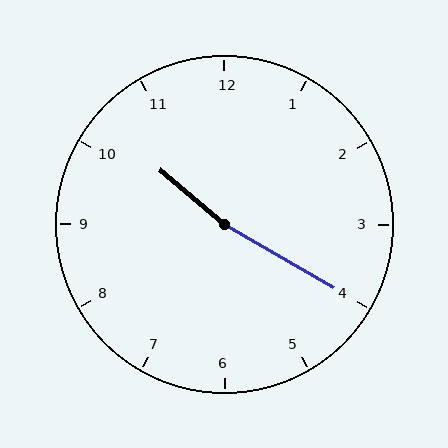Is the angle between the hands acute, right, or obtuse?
It is obtuse.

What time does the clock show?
10:20.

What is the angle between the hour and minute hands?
Approximately 170 degrees.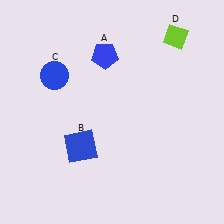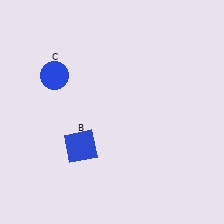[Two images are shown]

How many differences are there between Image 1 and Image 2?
There are 2 differences between the two images.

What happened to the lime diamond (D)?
The lime diamond (D) was removed in Image 2. It was in the top-right area of Image 1.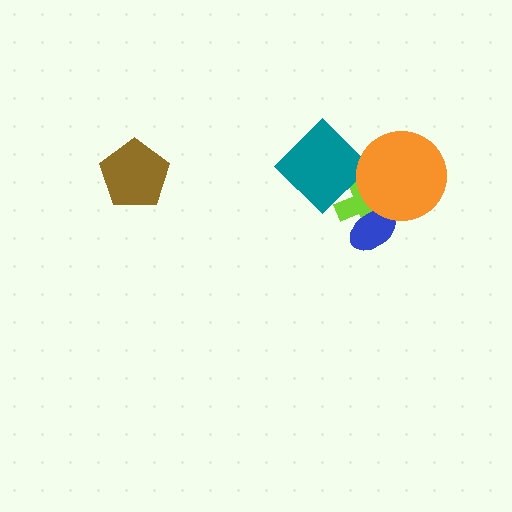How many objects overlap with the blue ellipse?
2 objects overlap with the blue ellipse.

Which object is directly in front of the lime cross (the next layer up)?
The blue ellipse is directly in front of the lime cross.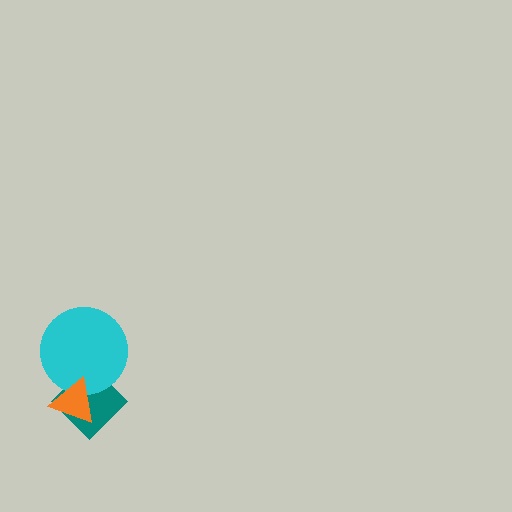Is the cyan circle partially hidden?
Yes, it is partially covered by another shape.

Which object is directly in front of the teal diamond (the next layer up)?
The cyan circle is directly in front of the teal diamond.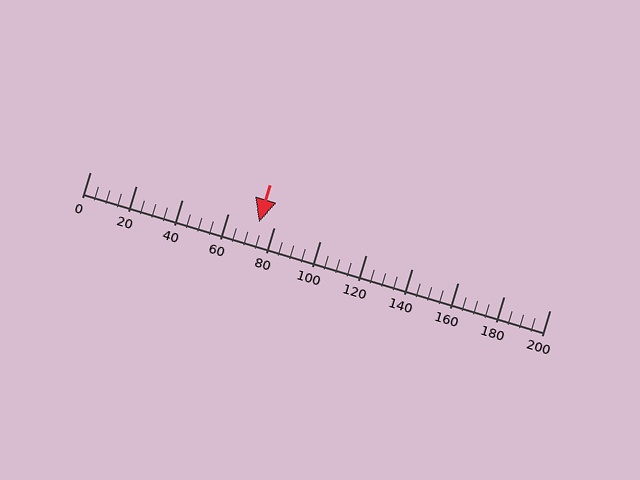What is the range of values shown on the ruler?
The ruler shows values from 0 to 200.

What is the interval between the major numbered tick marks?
The major tick marks are spaced 20 units apart.